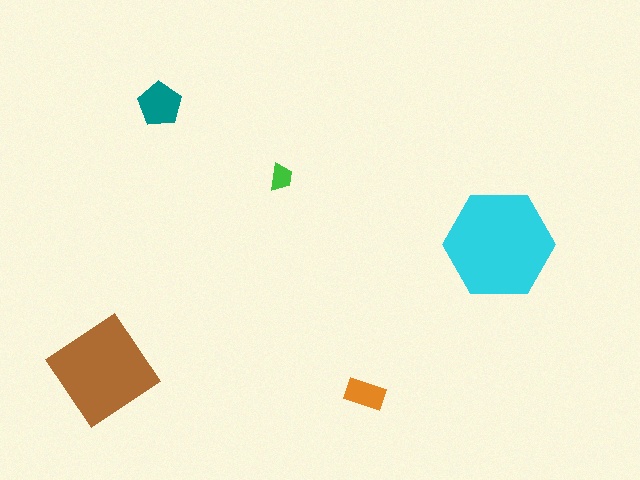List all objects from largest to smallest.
The cyan hexagon, the brown diamond, the teal pentagon, the orange rectangle, the green trapezoid.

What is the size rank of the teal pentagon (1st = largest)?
3rd.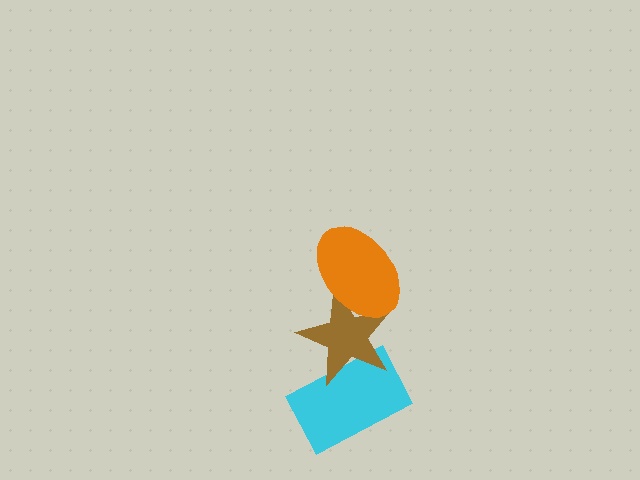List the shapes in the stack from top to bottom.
From top to bottom: the orange ellipse, the brown star, the cyan rectangle.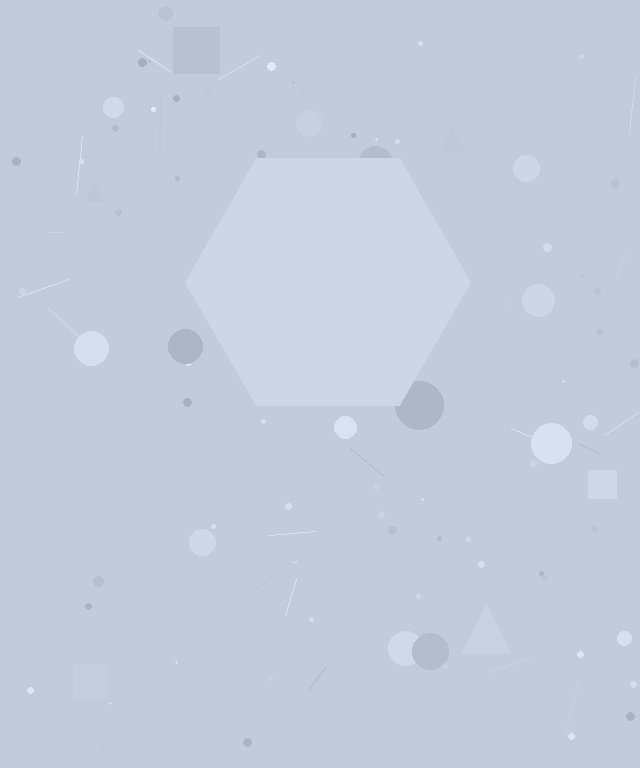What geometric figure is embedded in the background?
A hexagon is embedded in the background.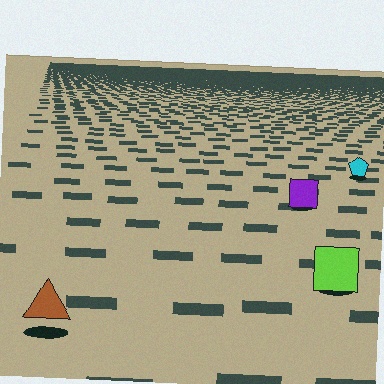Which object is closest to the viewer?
The brown triangle is closest. The texture marks near it are larger and more spread out.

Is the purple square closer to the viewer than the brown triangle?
No. The brown triangle is closer — you can tell from the texture gradient: the ground texture is coarser near it.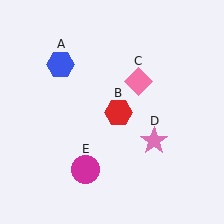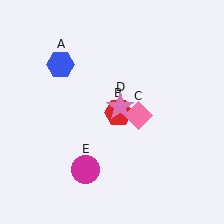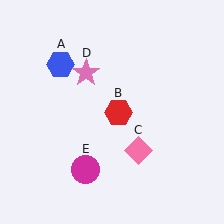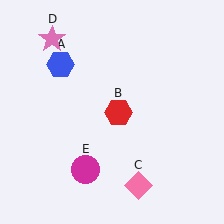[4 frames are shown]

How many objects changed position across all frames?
2 objects changed position: pink diamond (object C), pink star (object D).